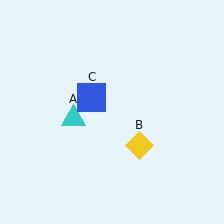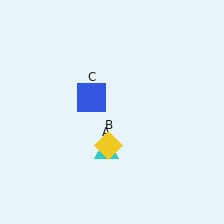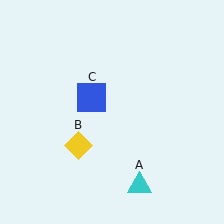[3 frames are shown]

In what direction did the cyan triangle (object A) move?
The cyan triangle (object A) moved down and to the right.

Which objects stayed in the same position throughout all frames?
Blue square (object C) remained stationary.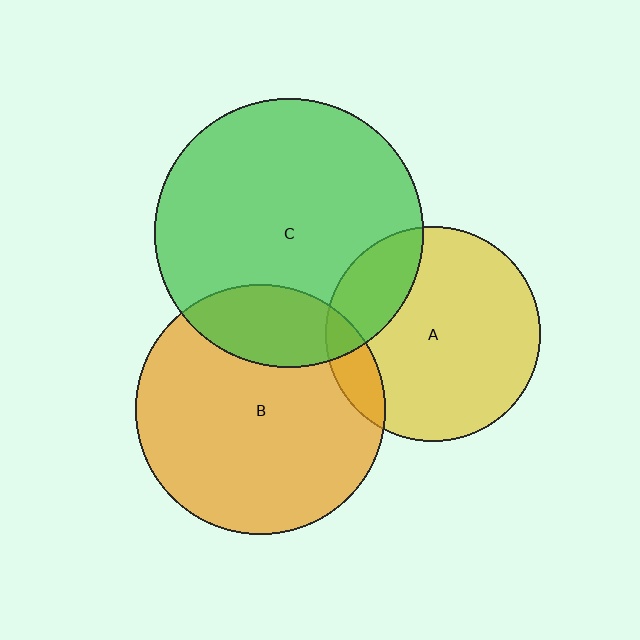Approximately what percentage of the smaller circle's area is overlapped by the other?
Approximately 20%.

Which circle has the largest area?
Circle C (green).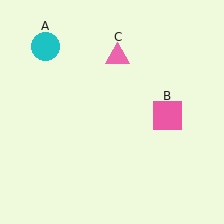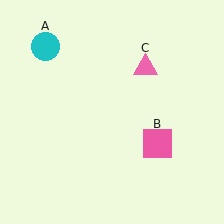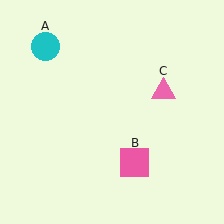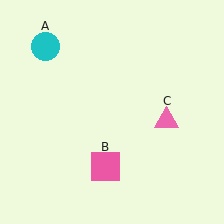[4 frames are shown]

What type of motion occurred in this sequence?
The pink square (object B), pink triangle (object C) rotated clockwise around the center of the scene.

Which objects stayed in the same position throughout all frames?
Cyan circle (object A) remained stationary.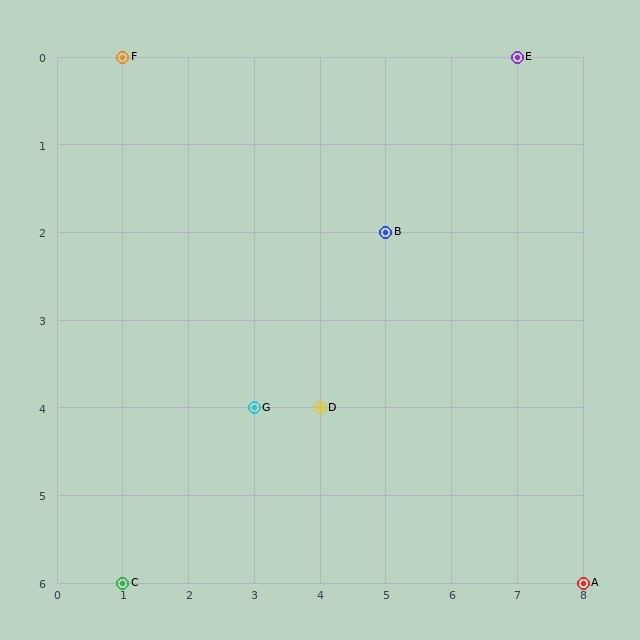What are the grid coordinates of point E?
Point E is at grid coordinates (7, 0).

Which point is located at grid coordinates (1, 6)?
Point C is at (1, 6).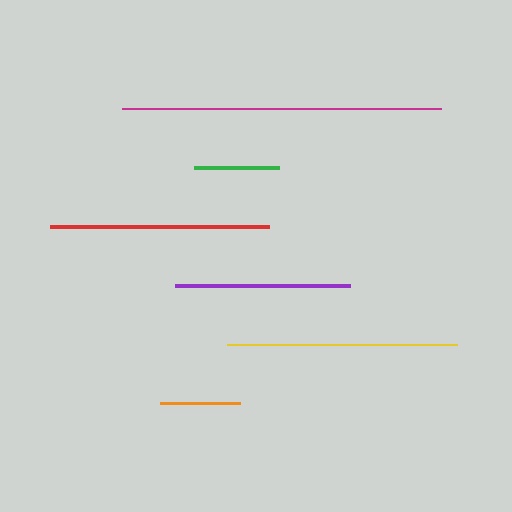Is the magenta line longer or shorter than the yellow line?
The magenta line is longer than the yellow line.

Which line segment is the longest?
The magenta line is the longest at approximately 320 pixels.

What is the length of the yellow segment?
The yellow segment is approximately 230 pixels long.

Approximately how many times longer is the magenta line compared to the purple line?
The magenta line is approximately 1.8 times the length of the purple line.